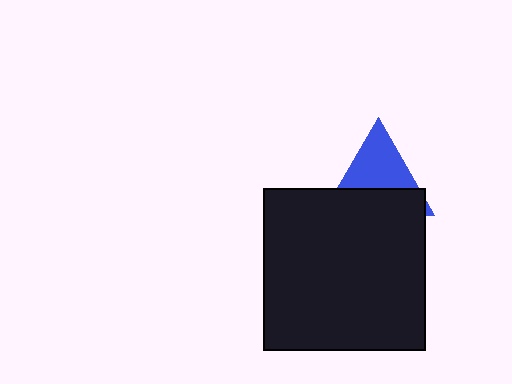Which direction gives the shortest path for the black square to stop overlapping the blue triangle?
Moving down gives the shortest separation.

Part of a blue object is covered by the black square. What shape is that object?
It is a triangle.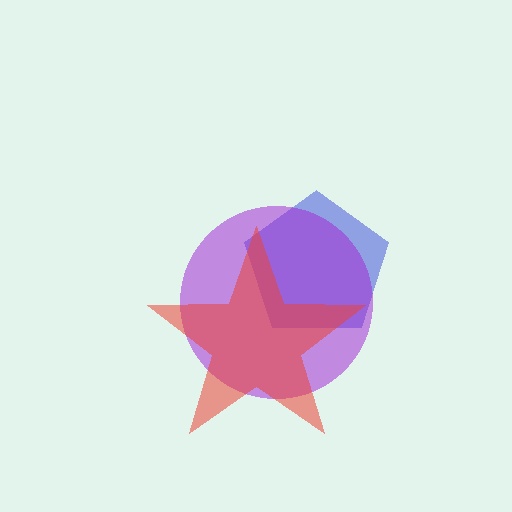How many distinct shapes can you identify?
There are 3 distinct shapes: a blue pentagon, a purple circle, a red star.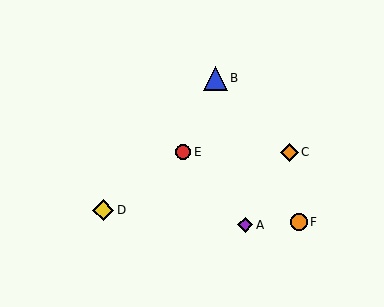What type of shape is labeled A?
Shape A is a purple diamond.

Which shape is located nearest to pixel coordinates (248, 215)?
The purple diamond (labeled A) at (245, 225) is nearest to that location.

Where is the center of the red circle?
The center of the red circle is at (183, 152).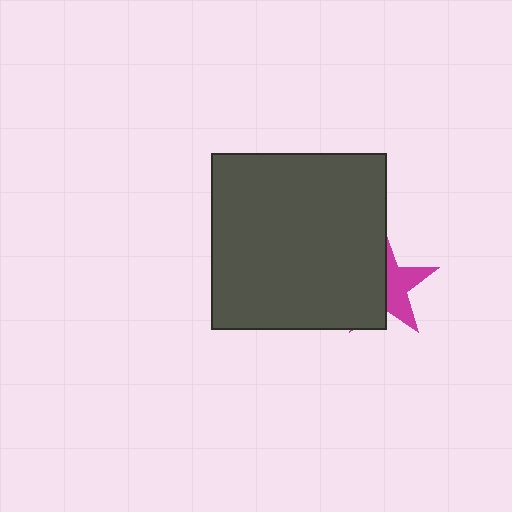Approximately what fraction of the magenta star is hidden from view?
Roughly 57% of the magenta star is hidden behind the dark gray square.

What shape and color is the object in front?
The object in front is a dark gray square.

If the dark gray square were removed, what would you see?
You would see the complete magenta star.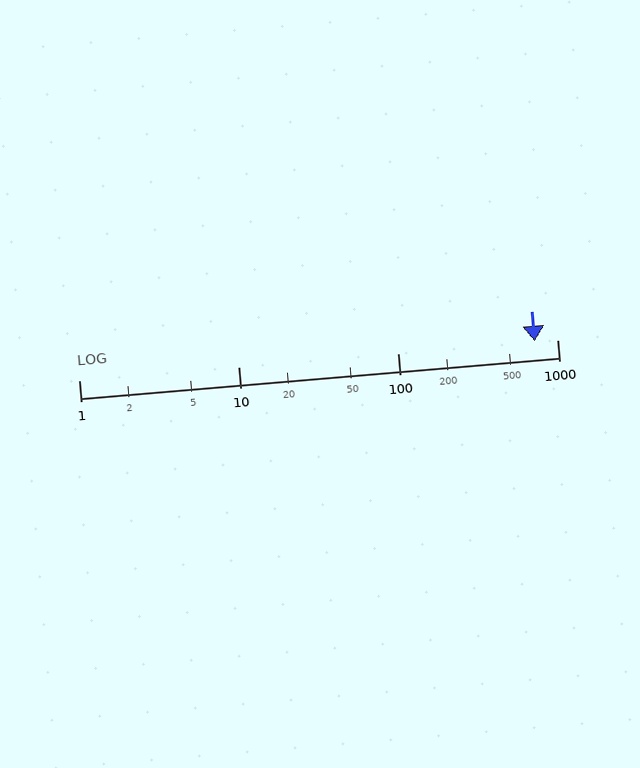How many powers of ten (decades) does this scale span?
The scale spans 3 decades, from 1 to 1000.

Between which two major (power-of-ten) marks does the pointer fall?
The pointer is between 100 and 1000.